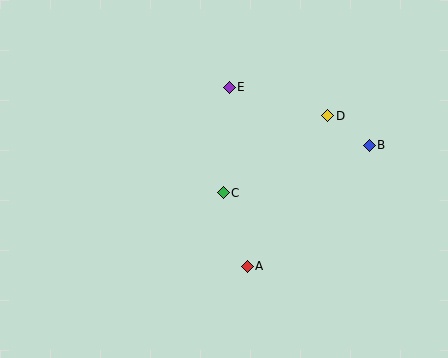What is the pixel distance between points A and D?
The distance between A and D is 171 pixels.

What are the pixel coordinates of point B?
Point B is at (369, 145).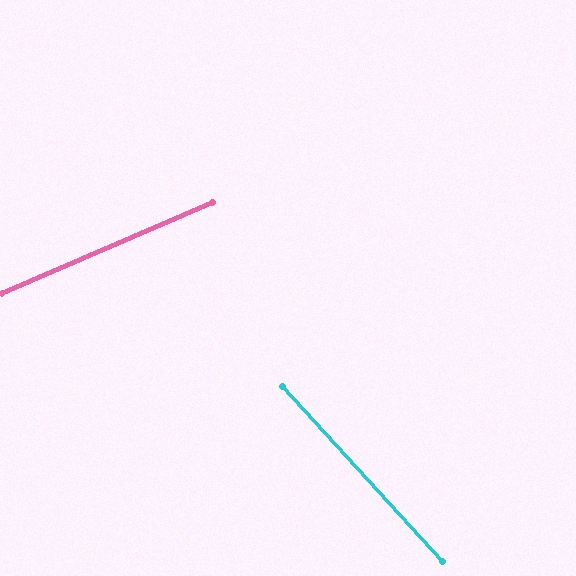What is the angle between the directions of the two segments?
Approximately 71 degrees.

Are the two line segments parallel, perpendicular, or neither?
Neither parallel nor perpendicular — they differ by about 71°.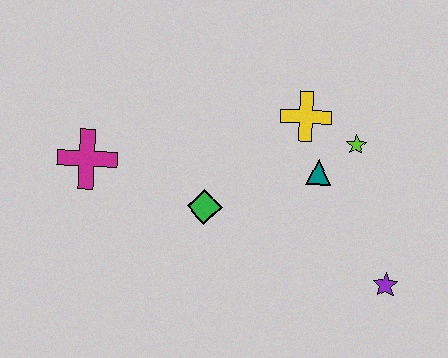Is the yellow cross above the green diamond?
Yes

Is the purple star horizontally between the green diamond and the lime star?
No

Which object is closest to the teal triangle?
The lime star is closest to the teal triangle.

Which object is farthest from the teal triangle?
The magenta cross is farthest from the teal triangle.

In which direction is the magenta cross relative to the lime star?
The magenta cross is to the left of the lime star.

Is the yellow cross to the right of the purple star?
No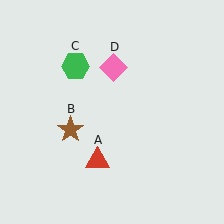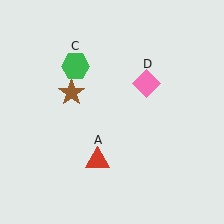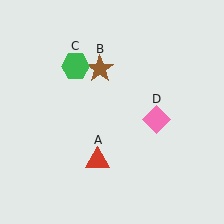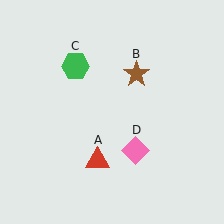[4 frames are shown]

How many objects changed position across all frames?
2 objects changed position: brown star (object B), pink diamond (object D).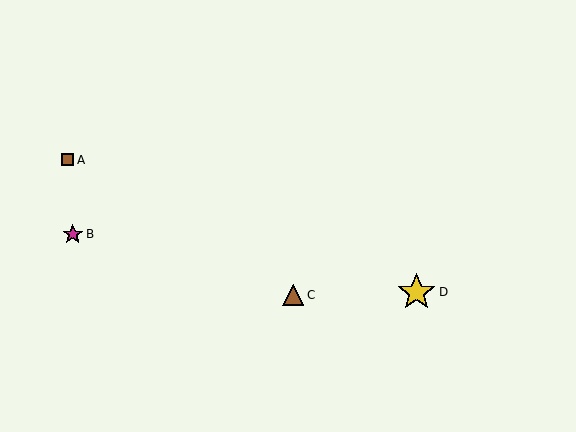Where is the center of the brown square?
The center of the brown square is at (67, 160).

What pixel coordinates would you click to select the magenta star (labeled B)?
Click at (73, 234) to select the magenta star B.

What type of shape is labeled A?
Shape A is a brown square.